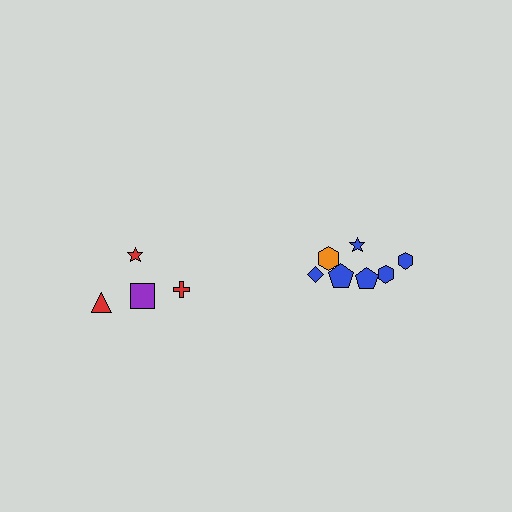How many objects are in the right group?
There are 7 objects.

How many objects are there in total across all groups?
There are 11 objects.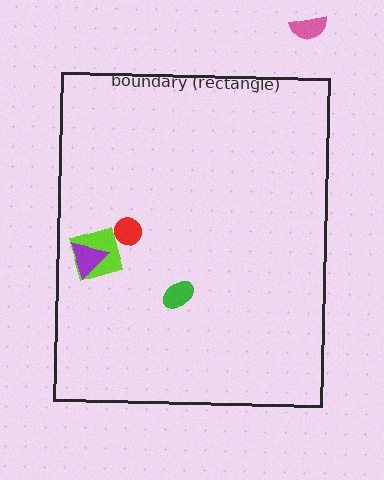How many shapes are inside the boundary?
4 inside, 1 outside.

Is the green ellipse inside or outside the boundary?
Inside.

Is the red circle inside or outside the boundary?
Inside.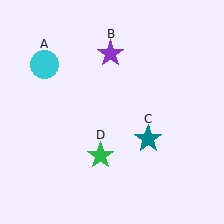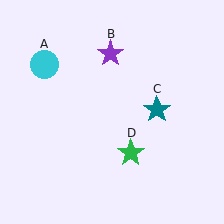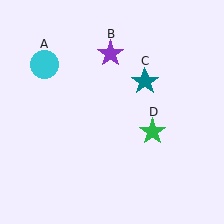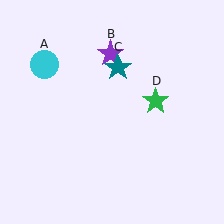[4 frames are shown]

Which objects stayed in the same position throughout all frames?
Cyan circle (object A) and purple star (object B) remained stationary.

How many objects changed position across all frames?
2 objects changed position: teal star (object C), green star (object D).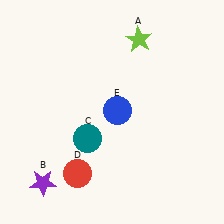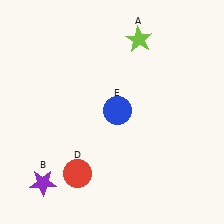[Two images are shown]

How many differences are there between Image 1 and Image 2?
There is 1 difference between the two images.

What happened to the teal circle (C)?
The teal circle (C) was removed in Image 2. It was in the bottom-left area of Image 1.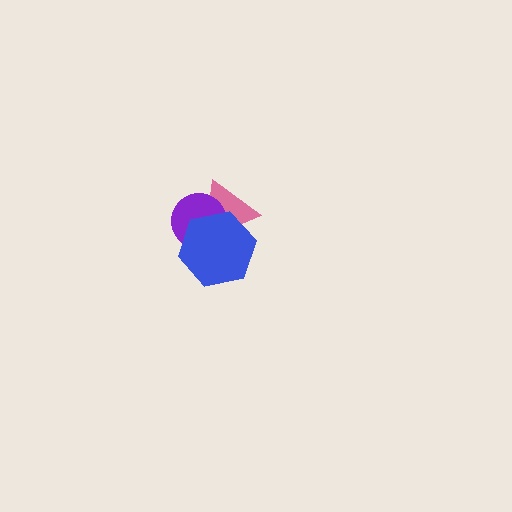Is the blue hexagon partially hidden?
No, no other shape covers it.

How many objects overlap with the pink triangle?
2 objects overlap with the pink triangle.